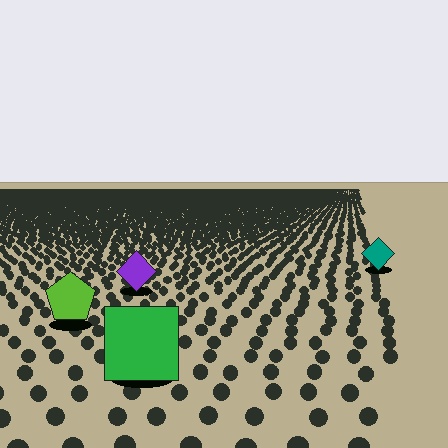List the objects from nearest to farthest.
From nearest to farthest: the green square, the lime pentagon, the purple diamond, the teal diamond.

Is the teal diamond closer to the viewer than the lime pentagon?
No. The lime pentagon is closer — you can tell from the texture gradient: the ground texture is coarser near it.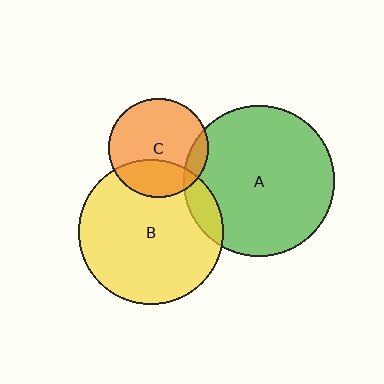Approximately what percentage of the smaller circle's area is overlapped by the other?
Approximately 10%.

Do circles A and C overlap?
Yes.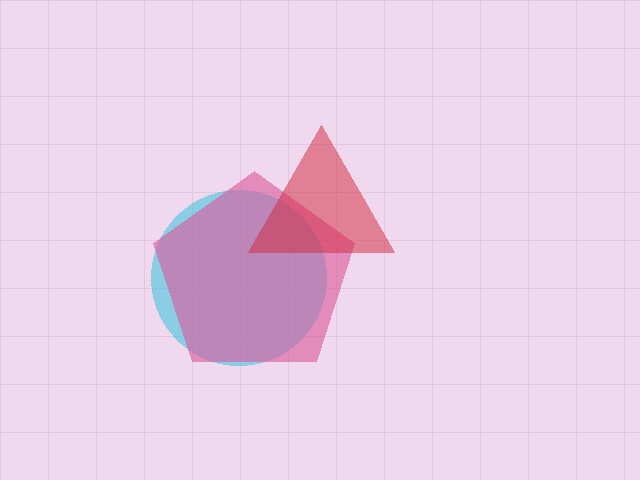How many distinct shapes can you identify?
There are 3 distinct shapes: a cyan circle, a pink pentagon, a red triangle.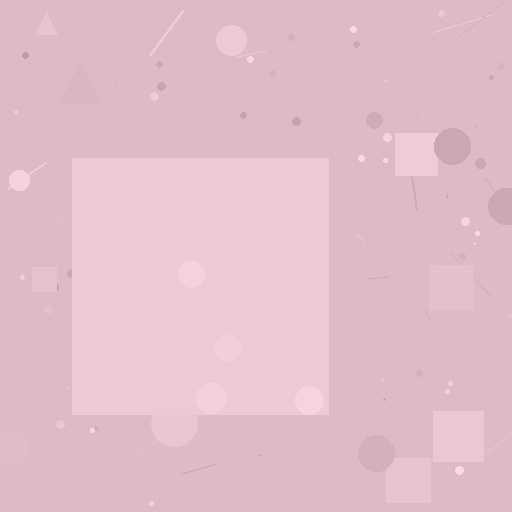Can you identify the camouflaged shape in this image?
The camouflaged shape is a square.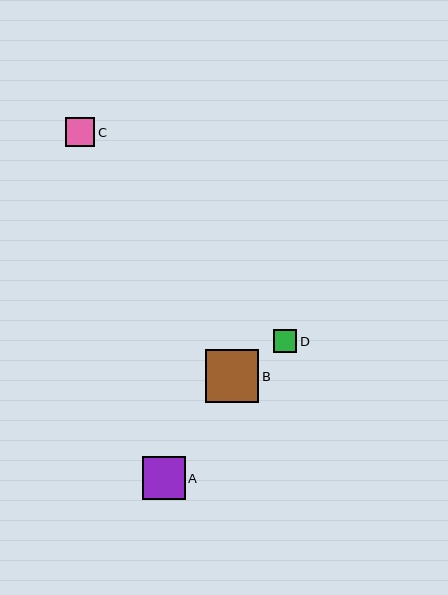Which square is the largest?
Square B is the largest with a size of approximately 53 pixels.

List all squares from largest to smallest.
From largest to smallest: B, A, C, D.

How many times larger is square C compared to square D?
Square C is approximately 1.2 times the size of square D.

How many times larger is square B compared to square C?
Square B is approximately 1.8 times the size of square C.